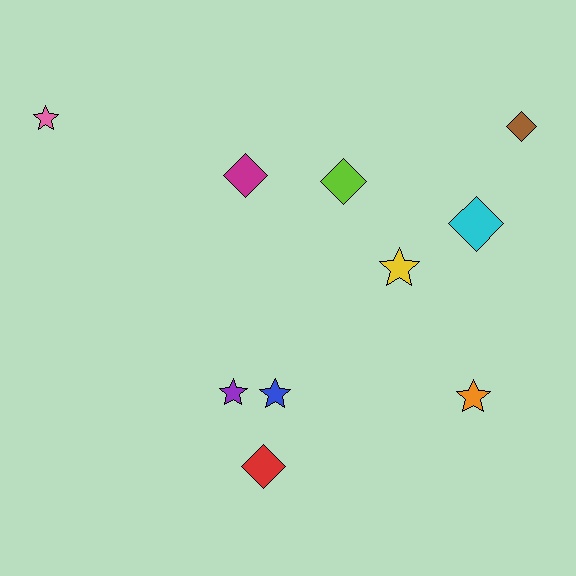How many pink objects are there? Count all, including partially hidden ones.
There is 1 pink object.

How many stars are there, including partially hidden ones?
There are 5 stars.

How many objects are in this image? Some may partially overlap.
There are 10 objects.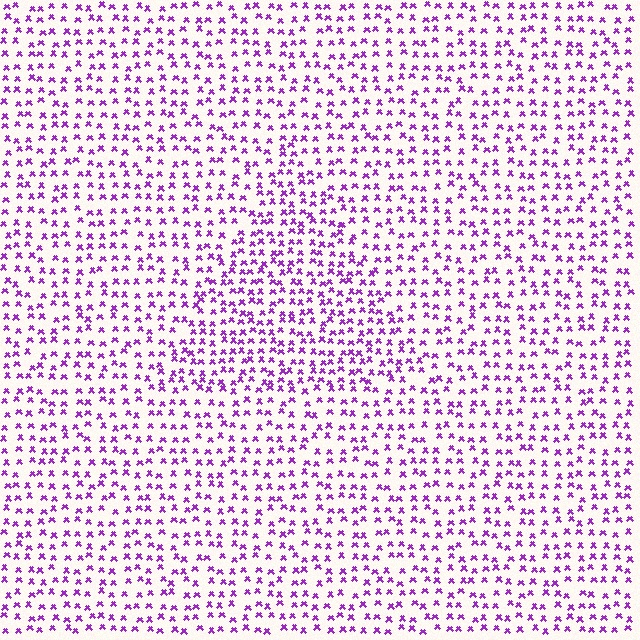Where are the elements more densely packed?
The elements are more densely packed inside the triangle boundary.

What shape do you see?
I see a triangle.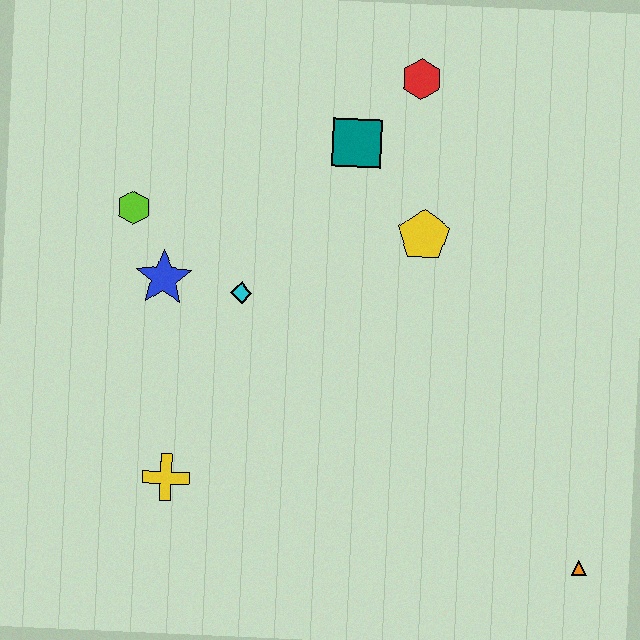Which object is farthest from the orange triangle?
The lime hexagon is farthest from the orange triangle.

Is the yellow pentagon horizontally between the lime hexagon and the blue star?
No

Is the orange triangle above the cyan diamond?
No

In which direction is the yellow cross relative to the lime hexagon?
The yellow cross is below the lime hexagon.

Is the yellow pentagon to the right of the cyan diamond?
Yes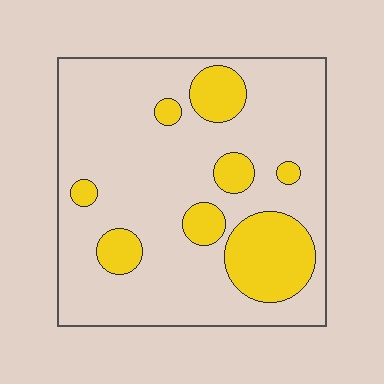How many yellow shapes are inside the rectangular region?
8.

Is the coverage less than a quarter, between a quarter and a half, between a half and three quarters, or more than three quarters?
Less than a quarter.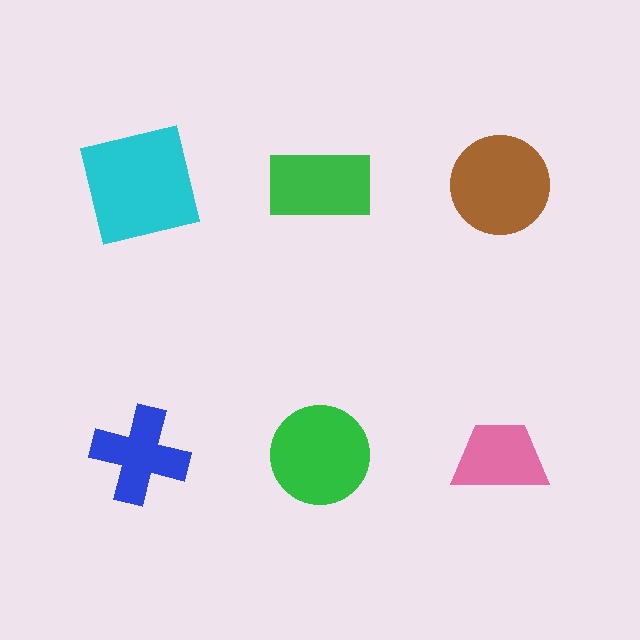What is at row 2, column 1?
A blue cross.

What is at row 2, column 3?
A pink trapezoid.